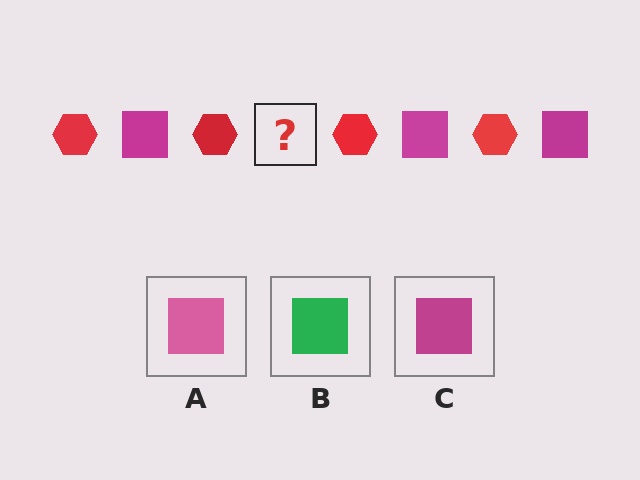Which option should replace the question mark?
Option C.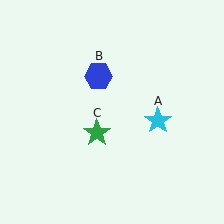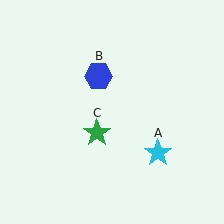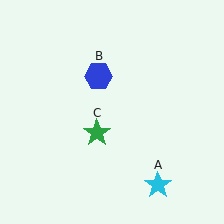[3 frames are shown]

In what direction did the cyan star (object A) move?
The cyan star (object A) moved down.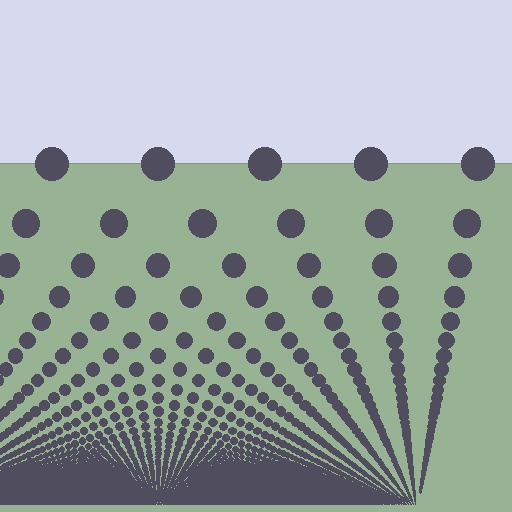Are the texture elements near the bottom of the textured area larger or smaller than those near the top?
Smaller. The gradient is inverted — elements near the bottom are smaller and denser.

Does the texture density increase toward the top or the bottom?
Density increases toward the bottom.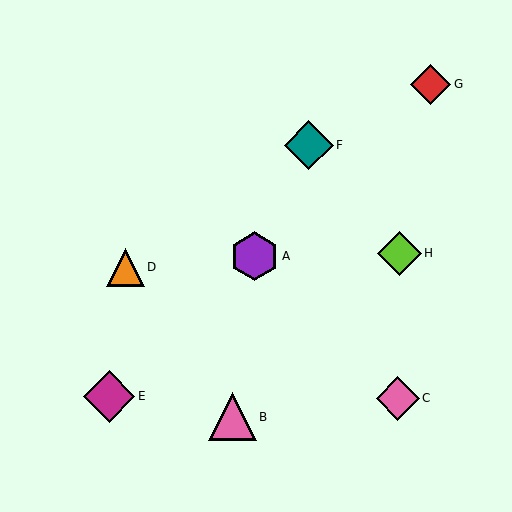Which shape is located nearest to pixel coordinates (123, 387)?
The magenta diamond (labeled E) at (109, 396) is nearest to that location.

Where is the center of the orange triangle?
The center of the orange triangle is at (125, 267).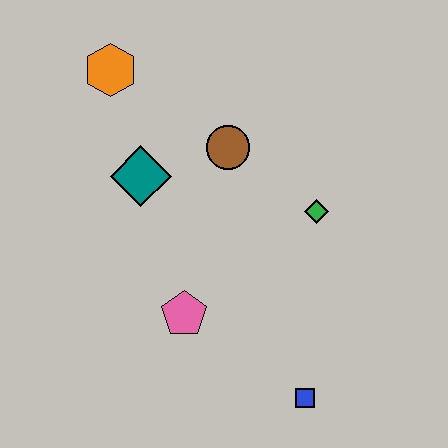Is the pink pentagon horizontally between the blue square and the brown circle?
No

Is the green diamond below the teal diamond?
Yes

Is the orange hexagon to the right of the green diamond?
No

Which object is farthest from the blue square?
The orange hexagon is farthest from the blue square.